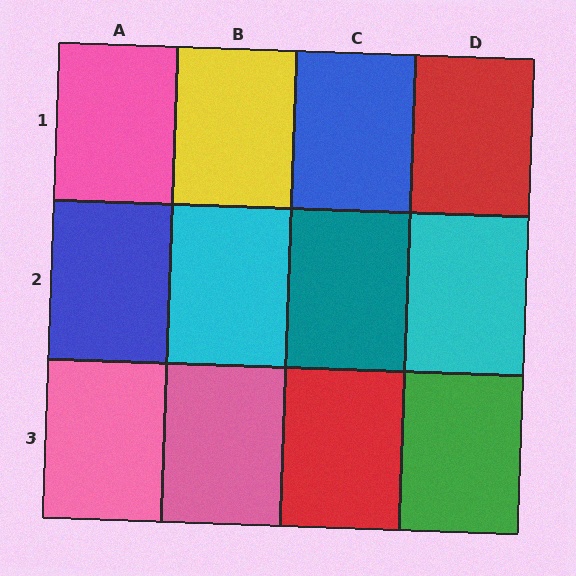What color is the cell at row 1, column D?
Red.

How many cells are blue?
2 cells are blue.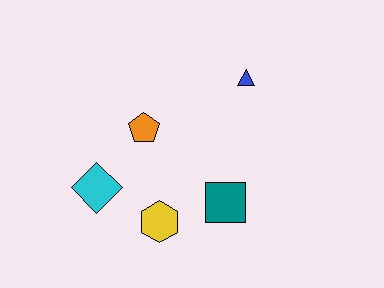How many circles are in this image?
There are no circles.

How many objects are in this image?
There are 5 objects.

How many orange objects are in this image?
There is 1 orange object.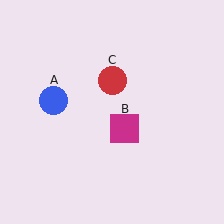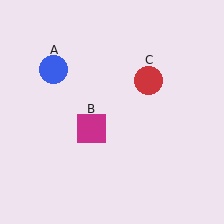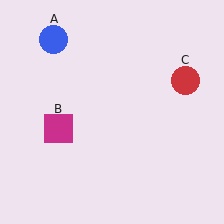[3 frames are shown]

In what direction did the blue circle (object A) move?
The blue circle (object A) moved up.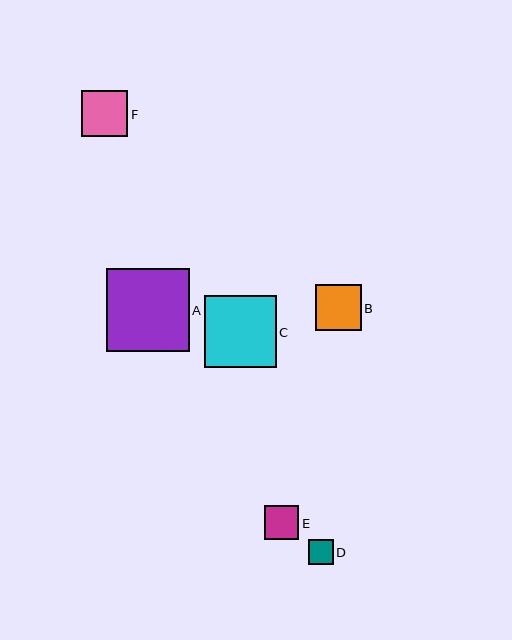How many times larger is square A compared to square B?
Square A is approximately 1.8 times the size of square B.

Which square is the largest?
Square A is the largest with a size of approximately 83 pixels.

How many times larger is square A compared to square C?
Square A is approximately 1.2 times the size of square C.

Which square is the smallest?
Square D is the smallest with a size of approximately 25 pixels.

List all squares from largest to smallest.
From largest to smallest: A, C, F, B, E, D.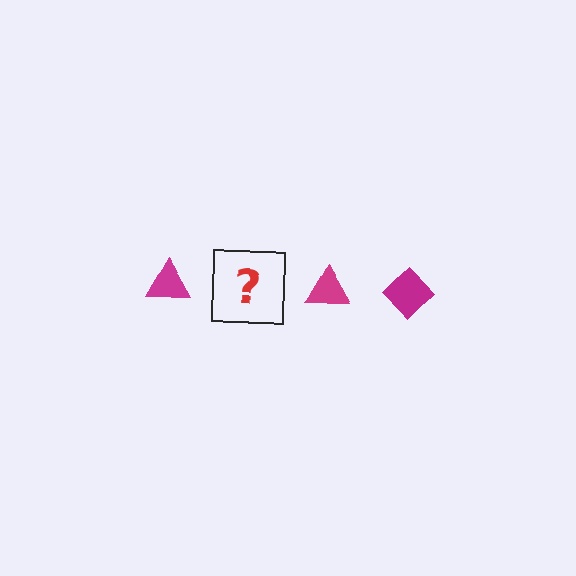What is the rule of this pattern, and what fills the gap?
The rule is that the pattern cycles through triangle, diamond shapes in magenta. The gap should be filled with a magenta diamond.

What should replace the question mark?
The question mark should be replaced with a magenta diamond.